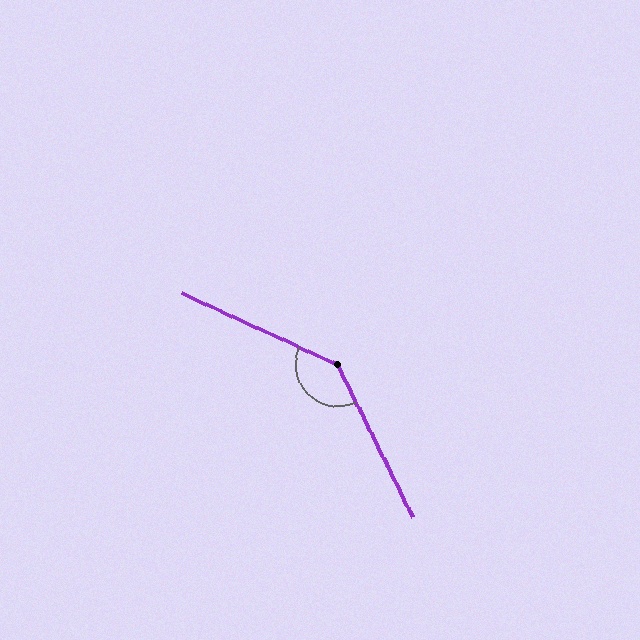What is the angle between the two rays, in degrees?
Approximately 140 degrees.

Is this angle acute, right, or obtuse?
It is obtuse.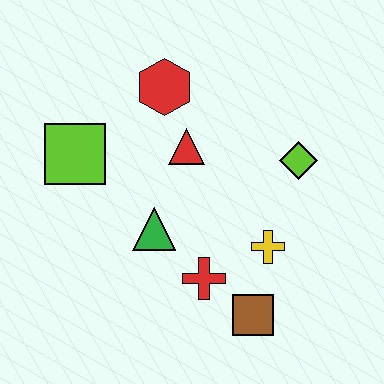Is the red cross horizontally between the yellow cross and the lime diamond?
No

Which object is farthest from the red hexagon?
The brown square is farthest from the red hexagon.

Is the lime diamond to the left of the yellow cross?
No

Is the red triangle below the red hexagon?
Yes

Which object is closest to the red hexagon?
The red triangle is closest to the red hexagon.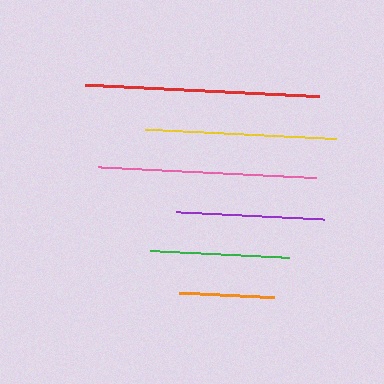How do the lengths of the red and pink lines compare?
The red and pink lines are approximately the same length.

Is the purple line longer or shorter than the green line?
The purple line is longer than the green line.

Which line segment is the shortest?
The orange line is the shortest at approximately 95 pixels.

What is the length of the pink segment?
The pink segment is approximately 219 pixels long.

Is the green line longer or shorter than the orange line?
The green line is longer than the orange line.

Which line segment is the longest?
The red line is the longest at approximately 235 pixels.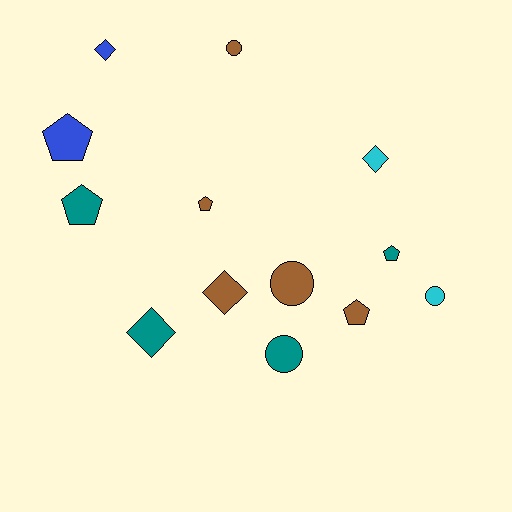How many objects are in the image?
There are 13 objects.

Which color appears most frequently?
Brown, with 5 objects.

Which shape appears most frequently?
Pentagon, with 5 objects.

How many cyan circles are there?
There is 1 cyan circle.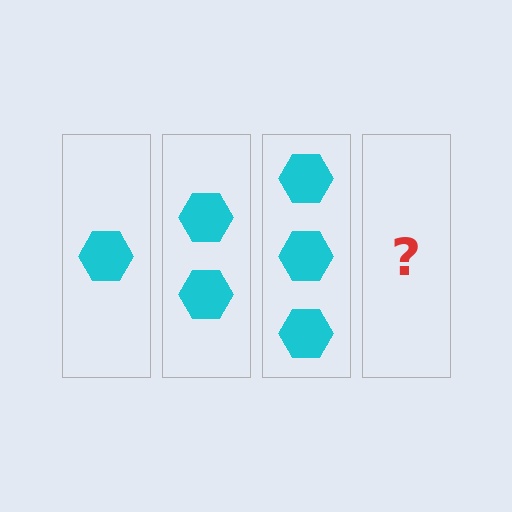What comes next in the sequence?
The next element should be 4 hexagons.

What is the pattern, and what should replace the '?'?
The pattern is that each step adds one more hexagon. The '?' should be 4 hexagons.